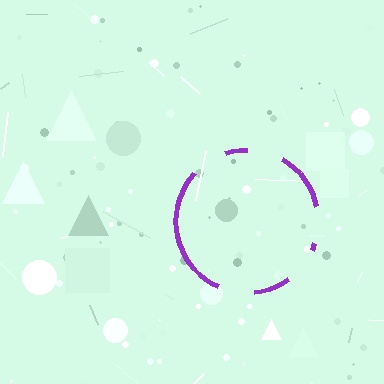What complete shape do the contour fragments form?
The contour fragments form a circle.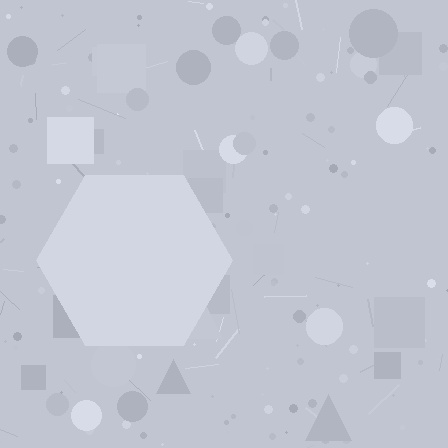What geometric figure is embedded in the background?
A hexagon is embedded in the background.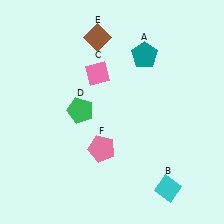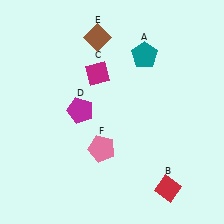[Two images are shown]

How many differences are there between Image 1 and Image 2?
There are 3 differences between the two images.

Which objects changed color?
B changed from cyan to red. C changed from pink to magenta. D changed from green to magenta.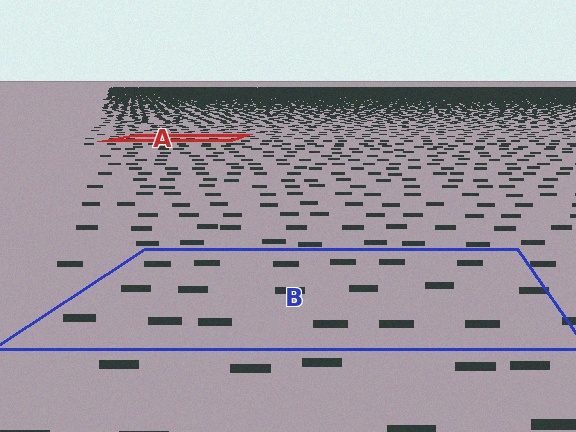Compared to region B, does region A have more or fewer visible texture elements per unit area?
Region A has more texture elements per unit area — they are packed more densely because it is farther away.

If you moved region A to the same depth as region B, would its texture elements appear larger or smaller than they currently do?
They would appear larger. At a closer depth, the same texture elements are projected at a bigger on-screen size.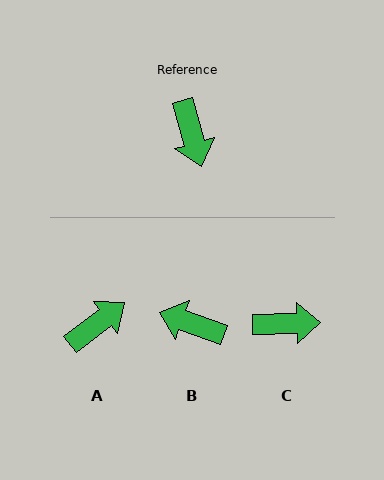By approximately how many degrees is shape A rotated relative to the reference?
Approximately 112 degrees counter-clockwise.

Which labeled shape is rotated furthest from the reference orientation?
B, about 125 degrees away.